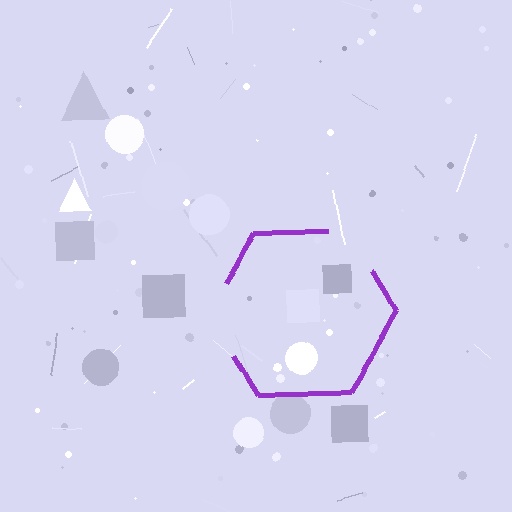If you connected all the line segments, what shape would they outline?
They would outline a hexagon.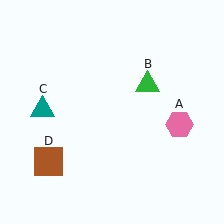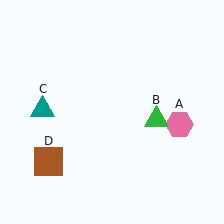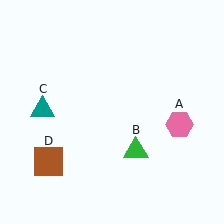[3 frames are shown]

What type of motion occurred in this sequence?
The green triangle (object B) rotated clockwise around the center of the scene.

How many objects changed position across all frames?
1 object changed position: green triangle (object B).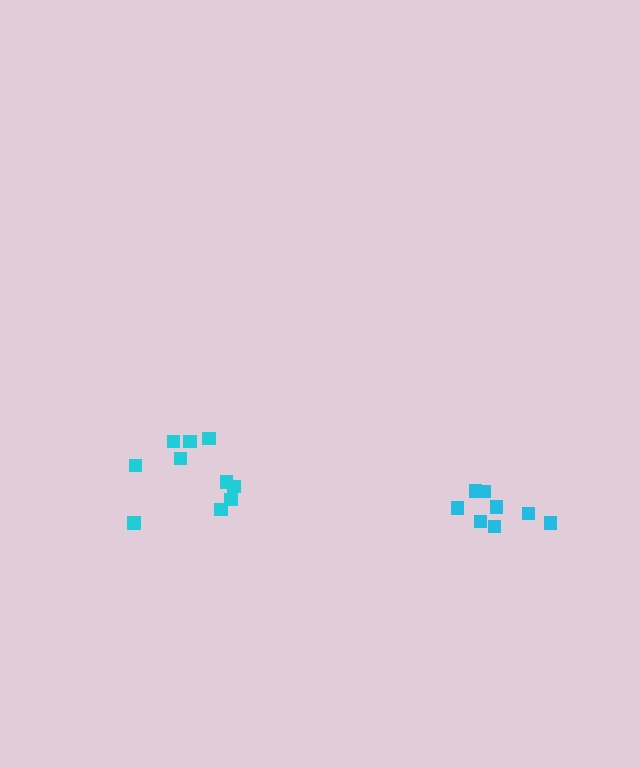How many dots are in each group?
Group 1: 10 dots, Group 2: 8 dots (18 total).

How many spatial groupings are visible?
There are 2 spatial groupings.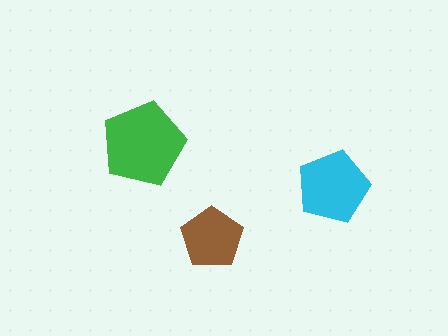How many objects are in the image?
There are 3 objects in the image.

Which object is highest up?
The green pentagon is topmost.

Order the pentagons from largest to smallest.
the green one, the cyan one, the brown one.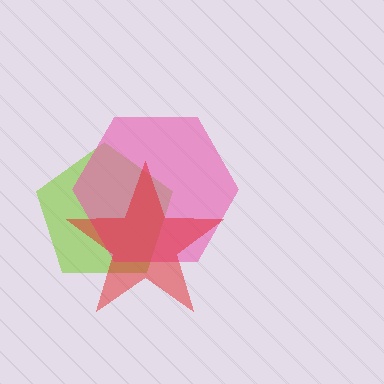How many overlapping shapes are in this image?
There are 3 overlapping shapes in the image.